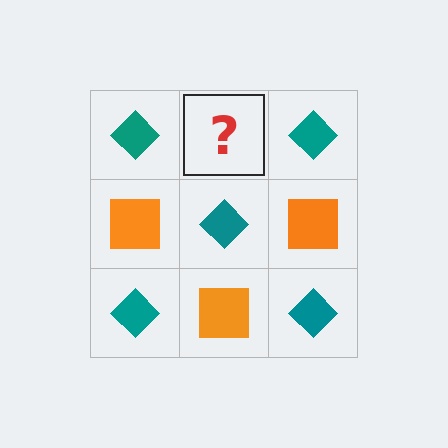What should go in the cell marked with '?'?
The missing cell should contain an orange square.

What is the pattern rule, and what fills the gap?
The rule is that it alternates teal diamond and orange square in a checkerboard pattern. The gap should be filled with an orange square.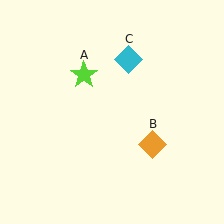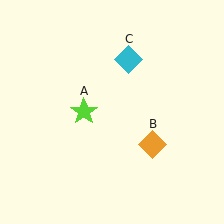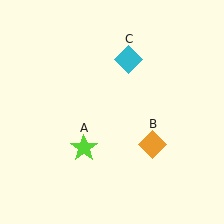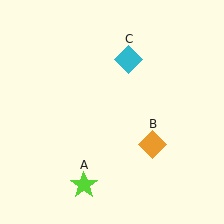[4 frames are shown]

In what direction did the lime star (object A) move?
The lime star (object A) moved down.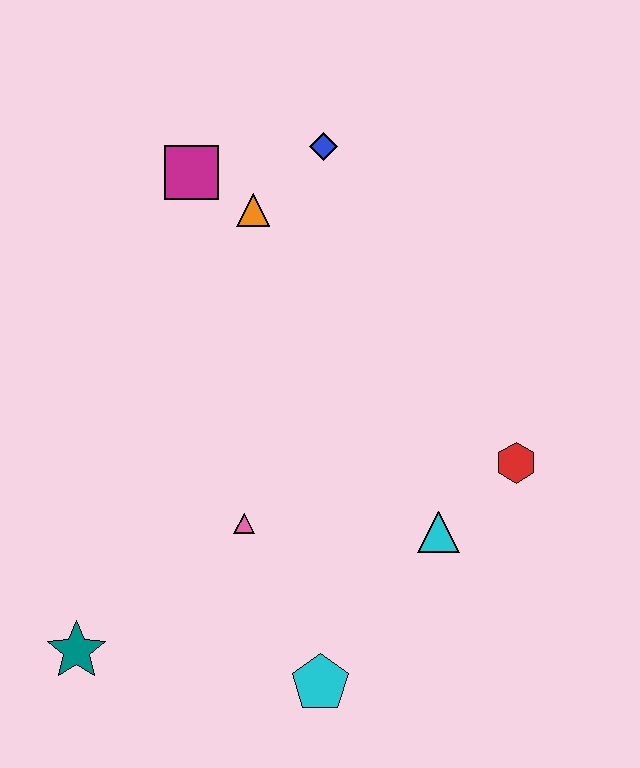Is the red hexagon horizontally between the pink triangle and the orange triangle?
No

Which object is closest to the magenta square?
The orange triangle is closest to the magenta square.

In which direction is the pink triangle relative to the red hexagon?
The pink triangle is to the left of the red hexagon.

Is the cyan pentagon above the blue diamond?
No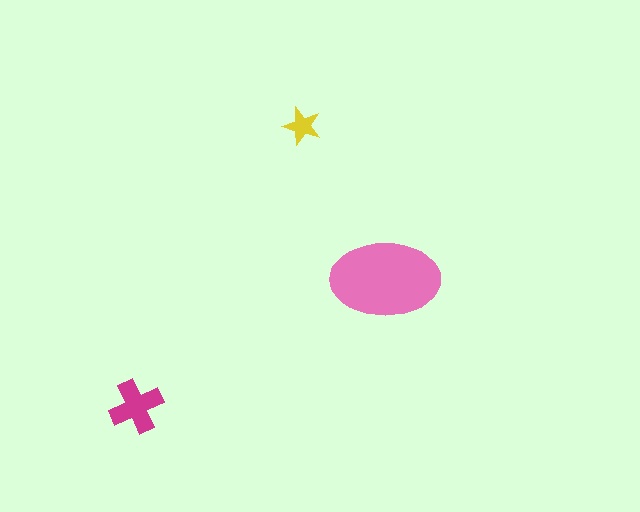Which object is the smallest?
The yellow star.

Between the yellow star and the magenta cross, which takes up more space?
The magenta cross.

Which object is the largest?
The pink ellipse.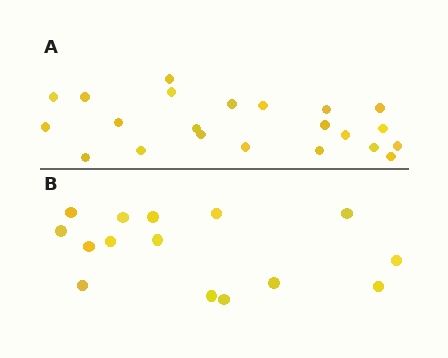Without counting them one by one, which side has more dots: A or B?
Region A (the top region) has more dots.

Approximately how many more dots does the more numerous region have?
Region A has roughly 8 or so more dots than region B.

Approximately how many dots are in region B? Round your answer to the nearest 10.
About 20 dots. (The exact count is 15, which rounds to 20.)